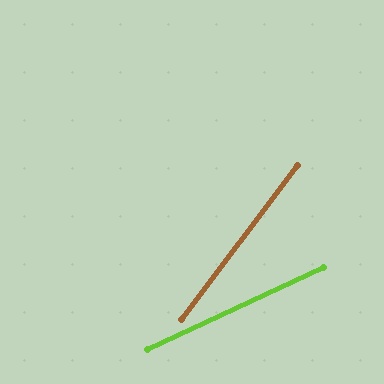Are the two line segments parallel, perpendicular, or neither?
Neither parallel nor perpendicular — they differ by about 28°.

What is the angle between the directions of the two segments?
Approximately 28 degrees.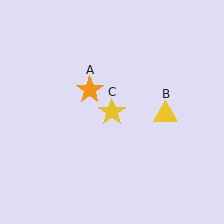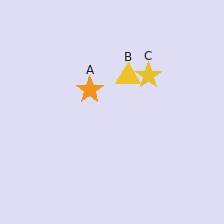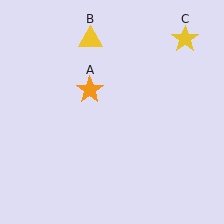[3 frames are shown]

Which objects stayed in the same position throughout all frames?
Orange star (object A) remained stationary.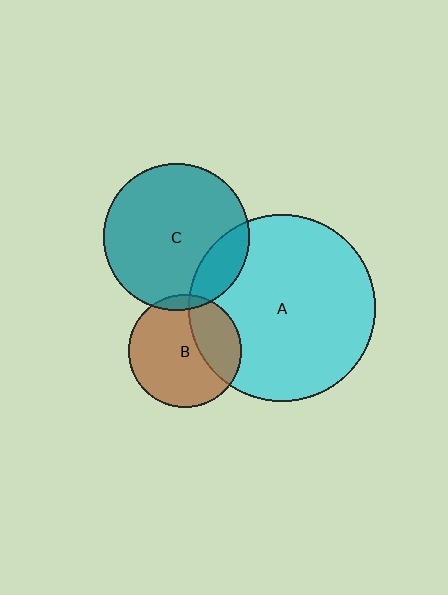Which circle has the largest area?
Circle A (cyan).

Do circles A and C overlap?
Yes.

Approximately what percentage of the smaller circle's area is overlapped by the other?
Approximately 15%.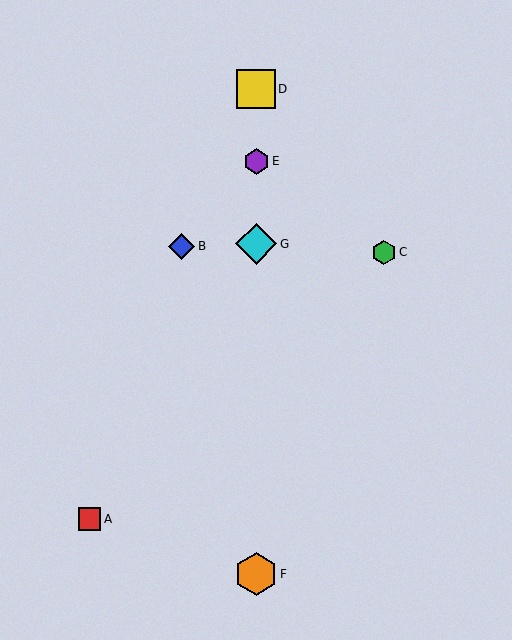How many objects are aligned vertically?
4 objects (D, E, F, G) are aligned vertically.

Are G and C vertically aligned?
No, G is at x≈256 and C is at x≈384.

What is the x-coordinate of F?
Object F is at x≈256.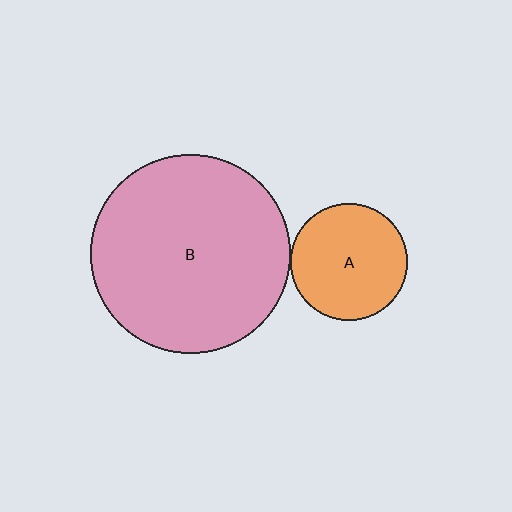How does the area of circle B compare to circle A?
Approximately 2.9 times.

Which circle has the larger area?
Circle B (pink).